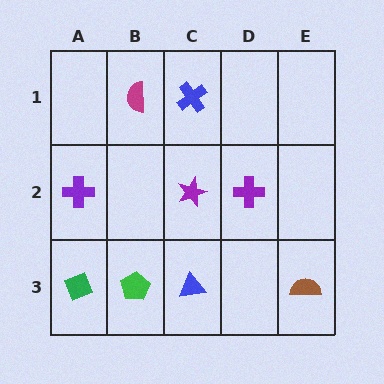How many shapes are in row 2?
3 shapes.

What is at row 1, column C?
A blue cross.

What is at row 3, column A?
A green diamond.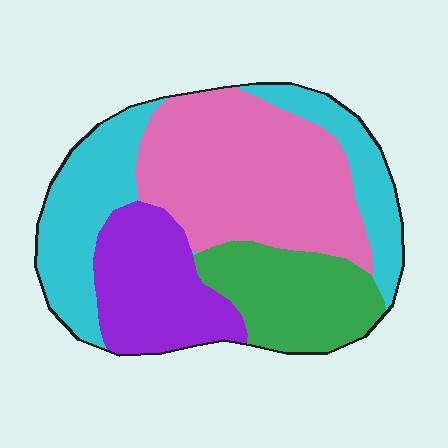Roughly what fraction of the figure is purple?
Purple takes up about one fifth (1/5) of the figure.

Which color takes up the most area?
Pink, at roughly 35%.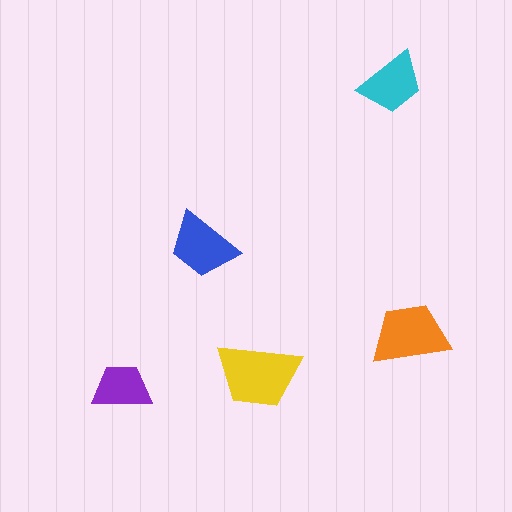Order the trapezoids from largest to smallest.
the yellow one, the orange one, the blue one, the cyan one, the purple one.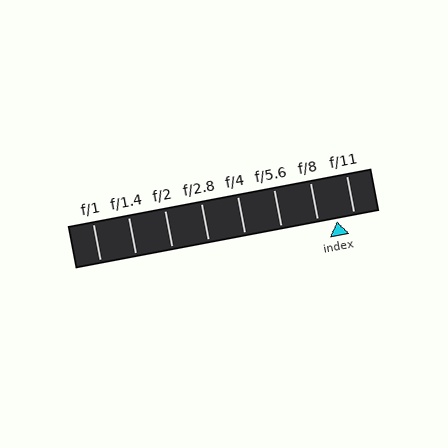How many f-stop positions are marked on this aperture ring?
There are 8 f-stop positions marked.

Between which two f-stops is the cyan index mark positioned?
The index mark is between f/8 and f/11.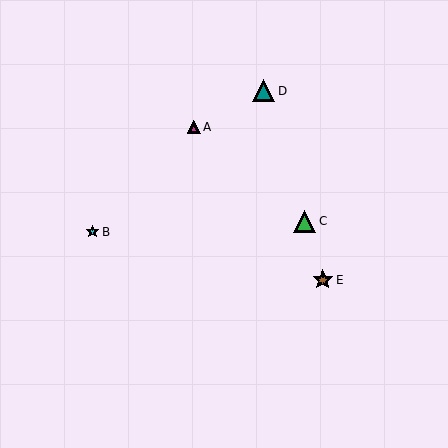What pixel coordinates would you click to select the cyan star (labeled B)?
Click at (93, 232) to select the cyan star B.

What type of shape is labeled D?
Shape D is a teal triangle.